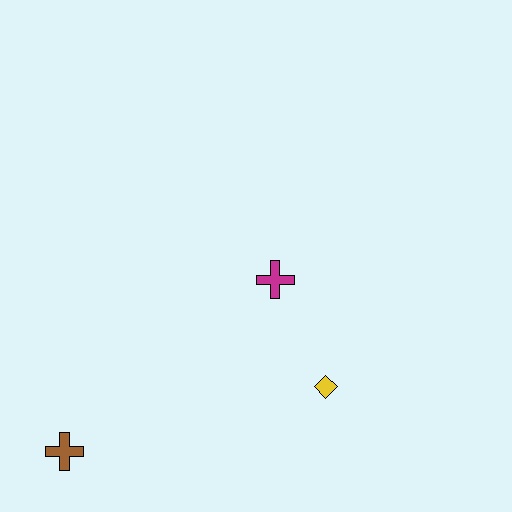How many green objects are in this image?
There are no green objects.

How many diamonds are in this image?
There is 1 diamond.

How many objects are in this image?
There are 3 objects.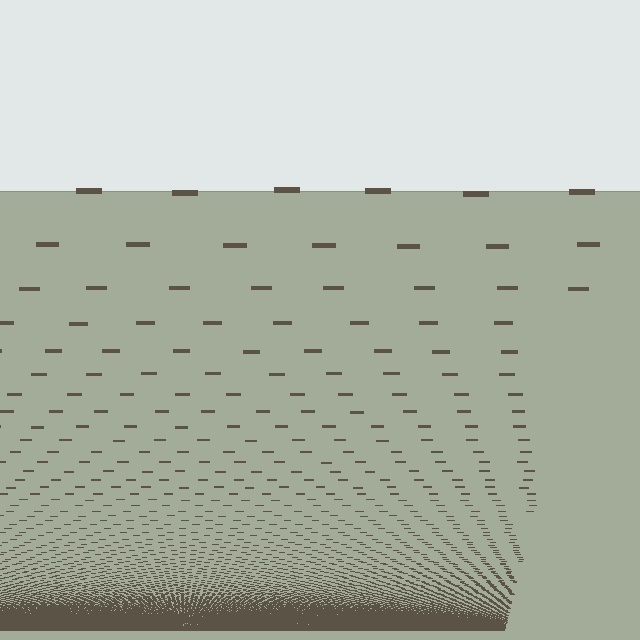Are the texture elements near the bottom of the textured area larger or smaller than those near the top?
Smaller. The gradient is inverted — elements near the bottom are smaller and denser.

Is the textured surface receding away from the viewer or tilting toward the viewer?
The surface appears to tilt toward the viewer. Texture elements get larger and sparser toward the top.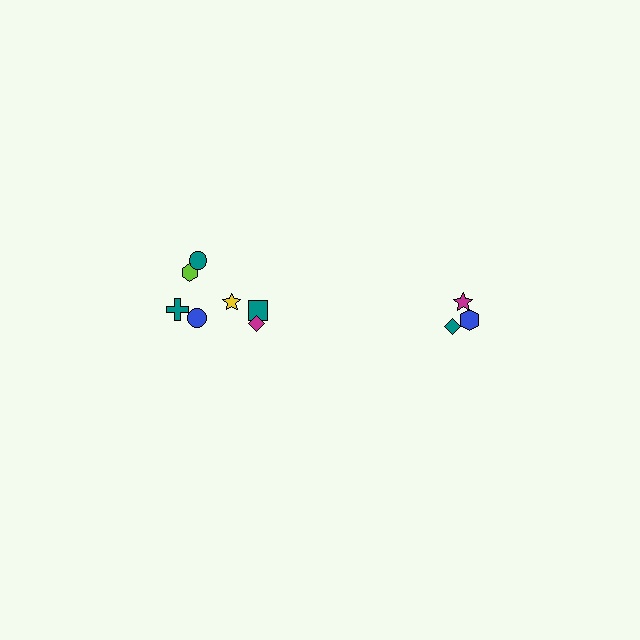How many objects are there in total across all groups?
There are 10 objects.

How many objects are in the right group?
There are 3 objects.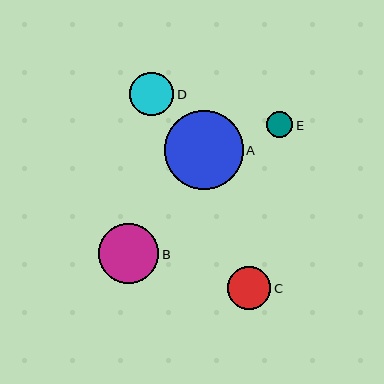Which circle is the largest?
Circle A is the largest with a size of approximately 79 pixels.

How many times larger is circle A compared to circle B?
Circle A is approximately 1.3 times the size of circle B.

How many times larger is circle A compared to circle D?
Circle A is approximately 1.8 times the size of circle D.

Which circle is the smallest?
Circle E is the smallest with a size of approximately 26 pixels.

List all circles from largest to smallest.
From largest to smallest: A, B, D, C, E.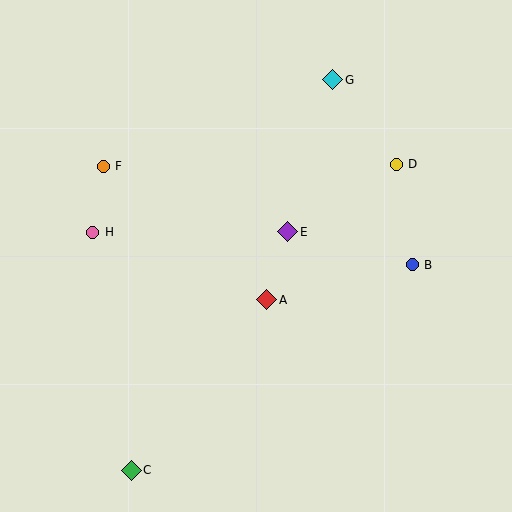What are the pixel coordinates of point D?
Point D is at (396, 164).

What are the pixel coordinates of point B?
Point B is at (412, 265).